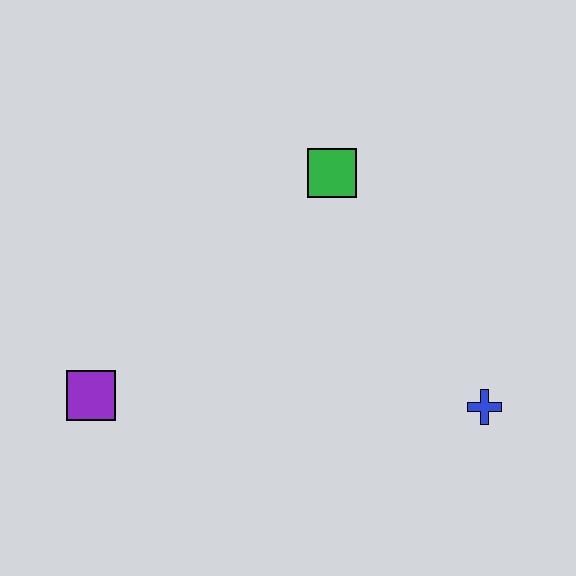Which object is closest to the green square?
The blue cross is closest to the green square.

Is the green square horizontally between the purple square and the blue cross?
Yes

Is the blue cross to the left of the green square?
No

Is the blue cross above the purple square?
No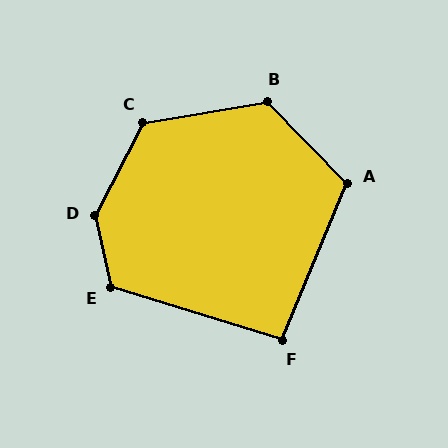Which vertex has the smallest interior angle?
F, at approximately 96 degrees.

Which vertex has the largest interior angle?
D, at approximately 140 degrees.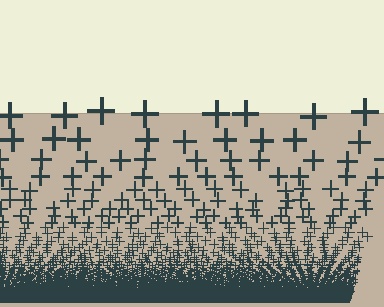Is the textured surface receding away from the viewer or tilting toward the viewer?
The surface appears to tilt toward the viewer. Texture elements get larger and sparser toward the top.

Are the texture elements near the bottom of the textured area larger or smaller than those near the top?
Smaller. The gradient is inverted — elements near the bottom are smaller and denser.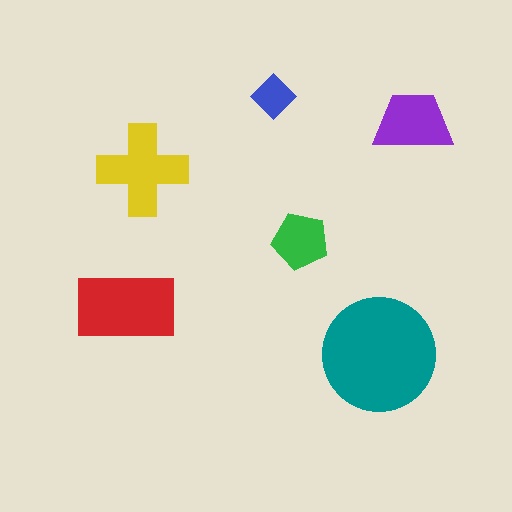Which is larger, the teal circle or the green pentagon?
The teal circle.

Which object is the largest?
The teal circle.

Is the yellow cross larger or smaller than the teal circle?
Smaller.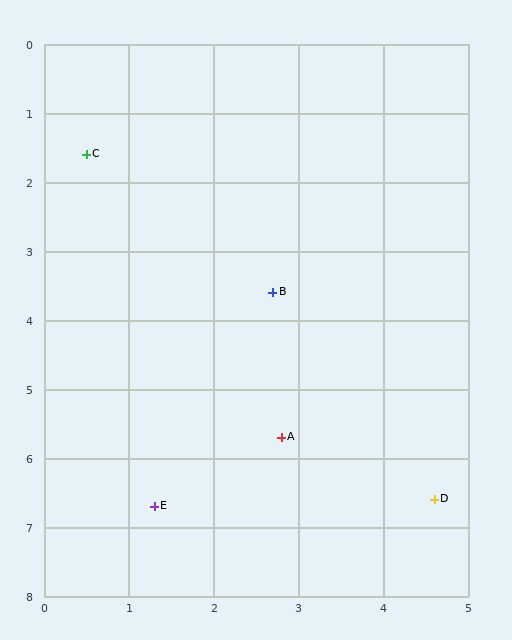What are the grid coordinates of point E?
Point E is at approximately (1.3, 6.7).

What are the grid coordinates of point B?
Point B is at approximately (2.7, 3.6).